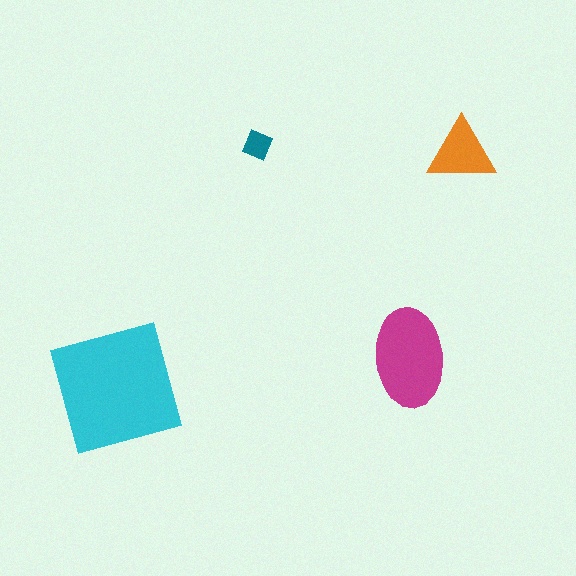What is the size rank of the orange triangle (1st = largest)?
3rd.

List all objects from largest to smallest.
The cyan square, the magenta ellipse, the orange triangle, the teal diamond.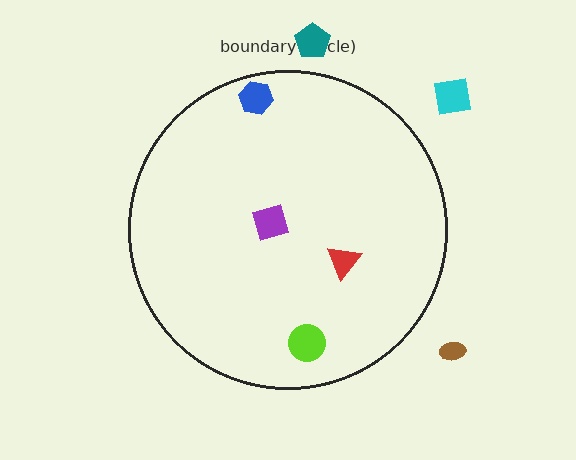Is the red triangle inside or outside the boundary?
Inside.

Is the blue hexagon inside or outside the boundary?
Inside.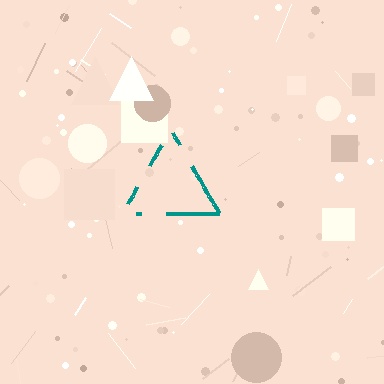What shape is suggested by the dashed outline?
The dashed outline suggests a triangle.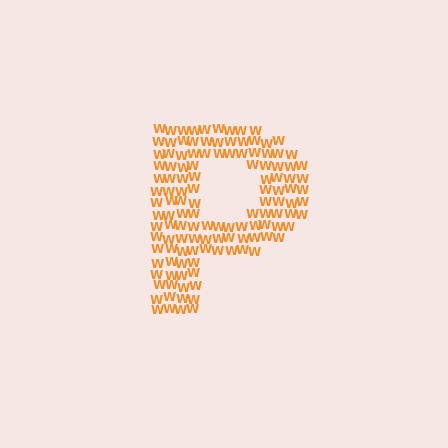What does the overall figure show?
The overall figure shows the letter P.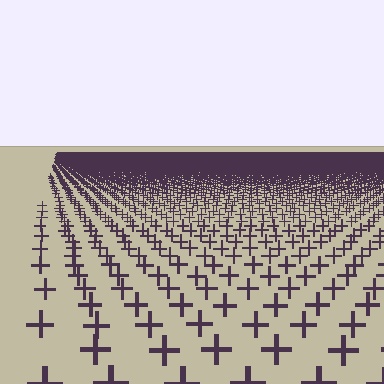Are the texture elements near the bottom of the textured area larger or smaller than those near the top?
Larger. Near the bottom, elements are closer to the viewer and appear at a bigger on-screen size.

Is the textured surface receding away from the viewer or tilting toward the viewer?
The surface is receding away from the viewer. Texture elements get smaller and denser toward the top.